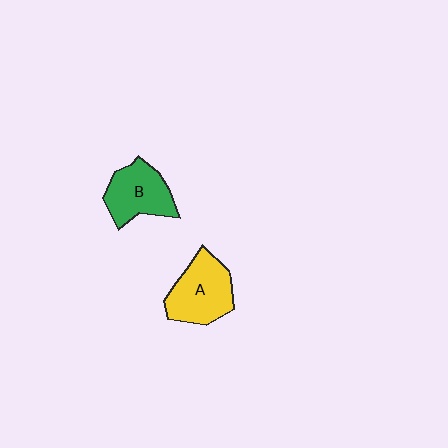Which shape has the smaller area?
Shape B (green).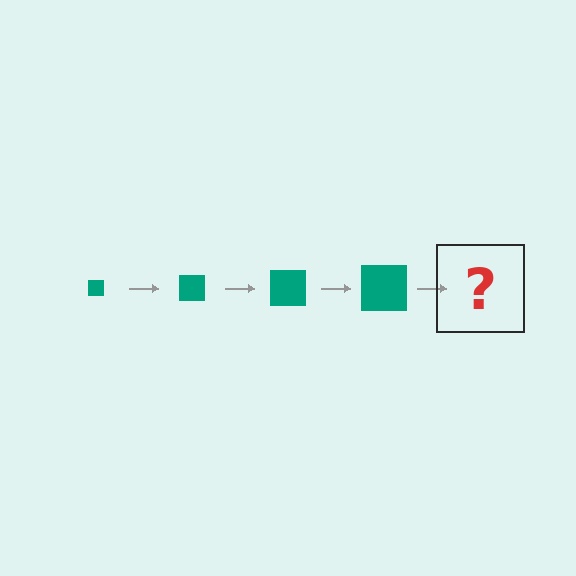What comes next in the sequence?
The next element should be a teal square, larger than the previous one.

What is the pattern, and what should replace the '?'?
The pattern is that the square gets progressively larger each step. The '?' should be a teal square, larger than the previous one.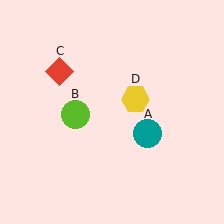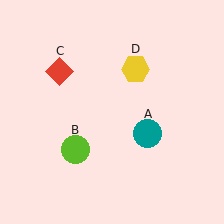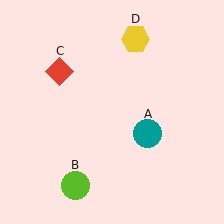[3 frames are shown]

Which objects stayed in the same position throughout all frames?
Teal circle (object A) and red diamond (object C) remained stationary.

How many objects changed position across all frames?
2 objects changed position: lime circle (object B), yellow hexagon (object D).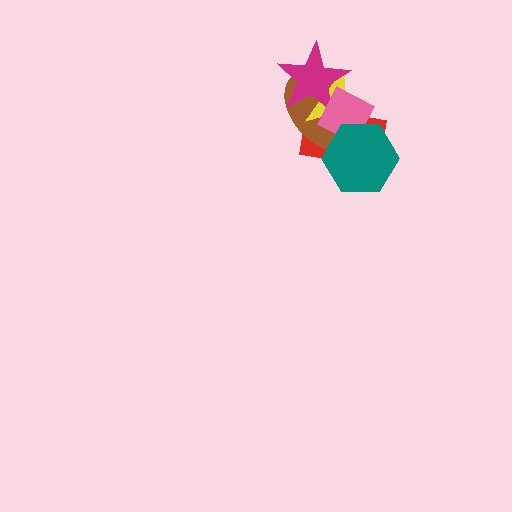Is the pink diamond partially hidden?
Yes, it is partially covered by another shape.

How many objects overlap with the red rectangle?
5 objects overlap with the red rectangle.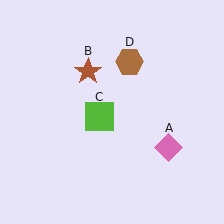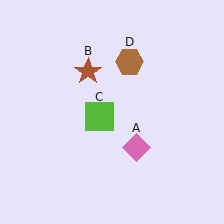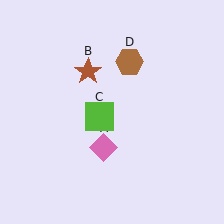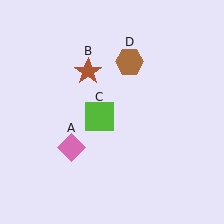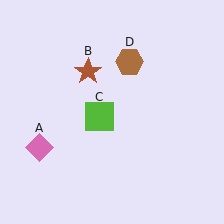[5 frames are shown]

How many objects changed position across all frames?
1 object changed position: pink diamond (object A).